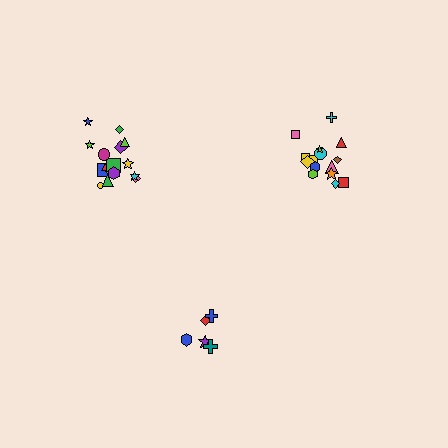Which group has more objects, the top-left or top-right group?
The top-left group.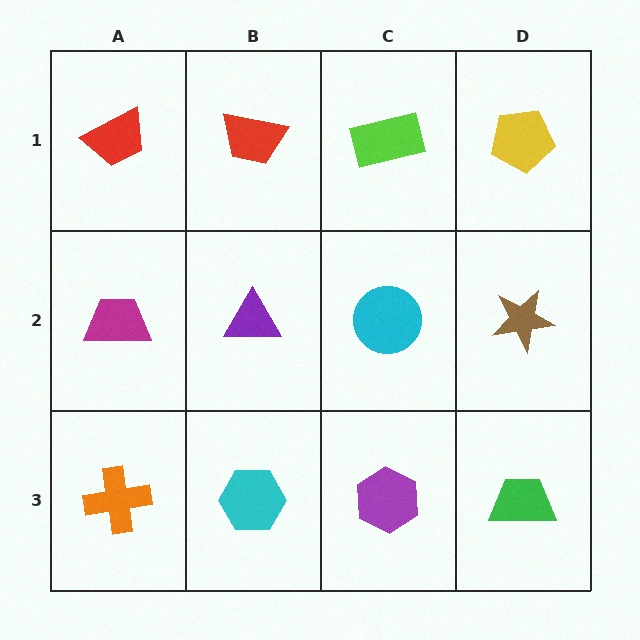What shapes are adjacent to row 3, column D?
A brown star (row 2, column D), a purple hexagon (row 3, column C).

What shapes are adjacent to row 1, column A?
A magenta trapezoid (row 2, column A), a red trapezoid (row 1, column B).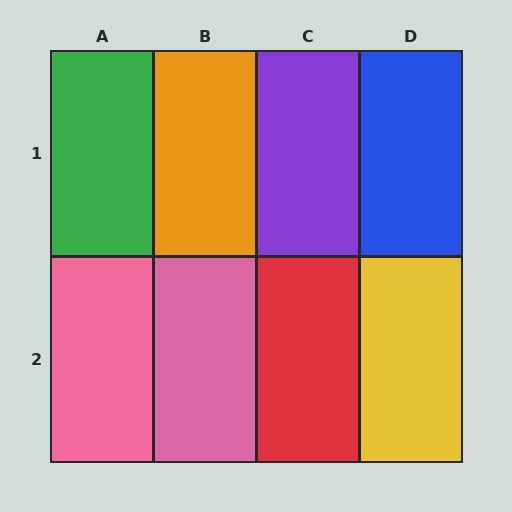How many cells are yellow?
1 cell is yellow.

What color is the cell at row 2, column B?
Pink.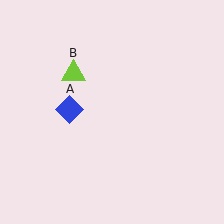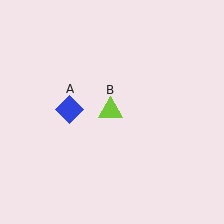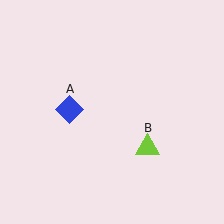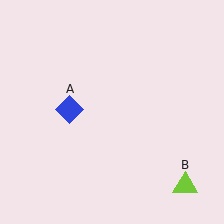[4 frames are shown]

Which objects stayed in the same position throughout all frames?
Blue diamond (object A) remained stationary.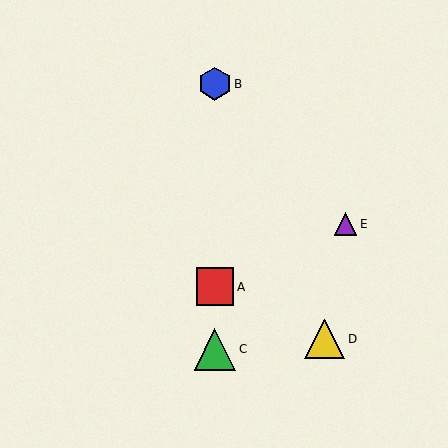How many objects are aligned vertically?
3 objects (A, B, C) are aligned vertically.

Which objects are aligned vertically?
Objects A, B, C are aligned vertically.